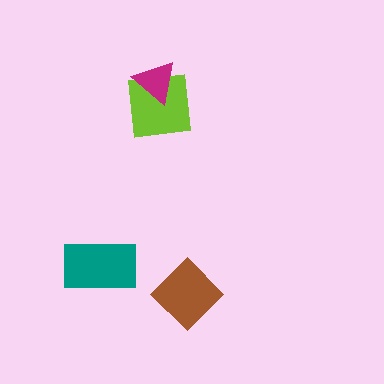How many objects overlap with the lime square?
1 object overlaps with the lime square.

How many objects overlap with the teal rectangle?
0 objects overlap with the teal rectangle.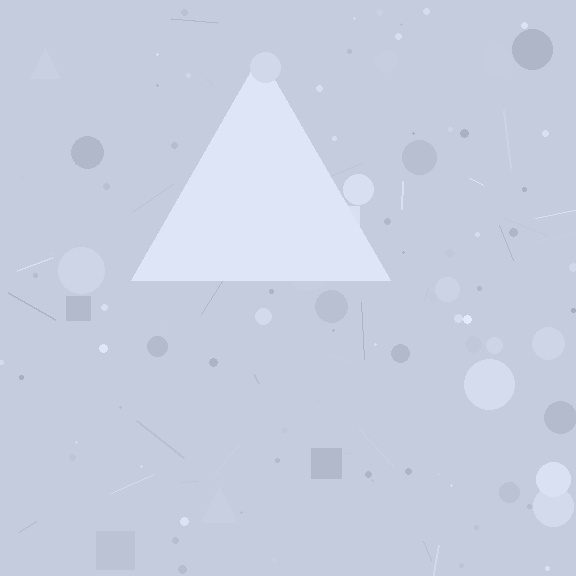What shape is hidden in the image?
A triangle is hidden in the image.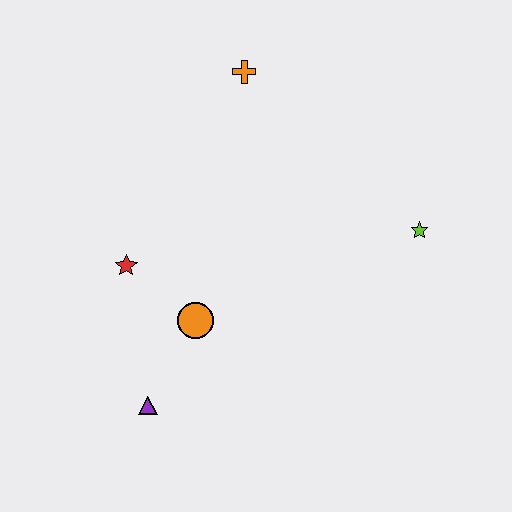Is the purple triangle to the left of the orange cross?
Yes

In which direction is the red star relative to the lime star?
The red star is to the left of the lime star.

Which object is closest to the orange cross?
The red star is closest to the orange cross.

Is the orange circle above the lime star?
No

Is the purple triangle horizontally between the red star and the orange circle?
Yes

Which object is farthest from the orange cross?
The purple triangle is farthest from the orange cross.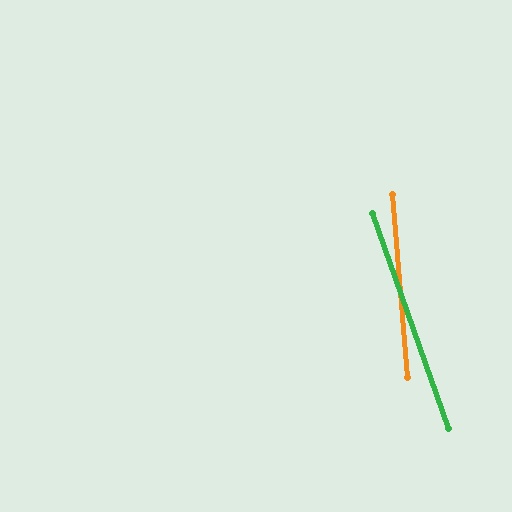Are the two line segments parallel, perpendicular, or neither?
Neither parallel nor perpendicular — they differ by about 15°.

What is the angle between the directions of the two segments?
Approximately 15 degrees.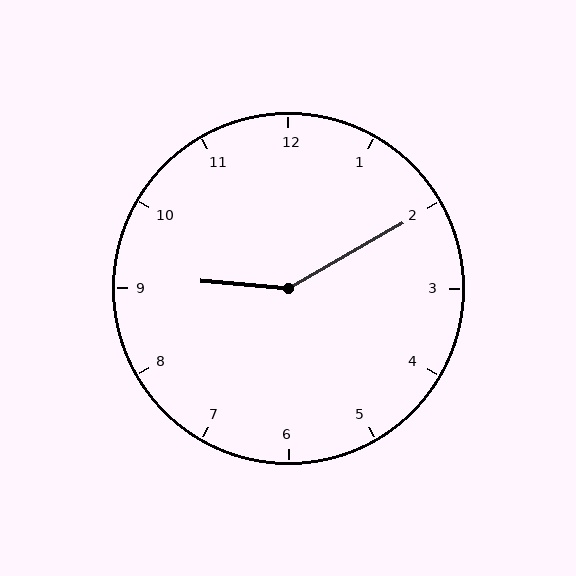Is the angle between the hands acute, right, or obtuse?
It is obtuse.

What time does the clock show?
9:10.